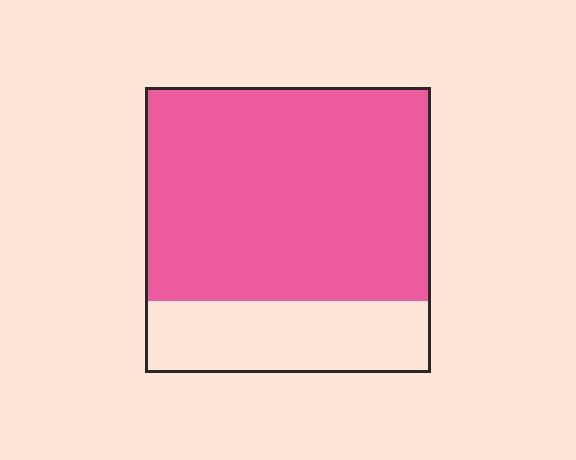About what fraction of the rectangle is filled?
About three quarters (3/4).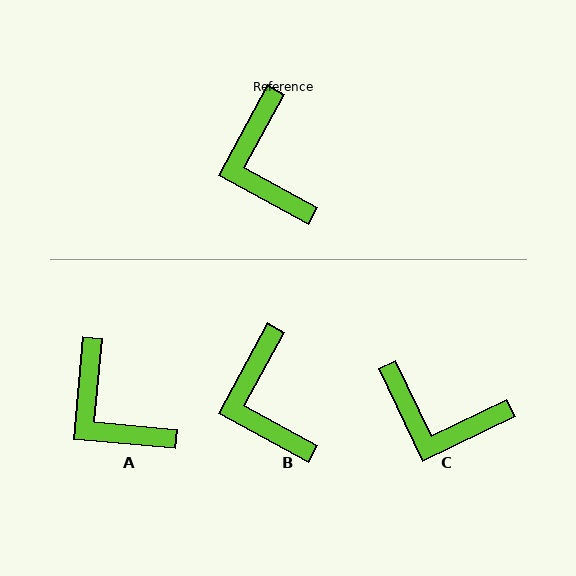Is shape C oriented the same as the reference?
No, it is off by about 54 degrees.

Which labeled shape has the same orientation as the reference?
B.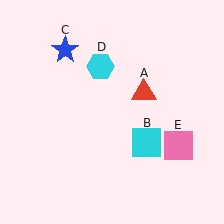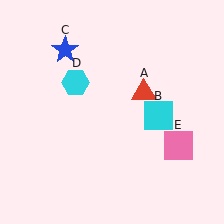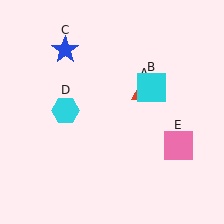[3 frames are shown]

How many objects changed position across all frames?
2 objects changed position: cyan square (object B), cyan hexagon (object D).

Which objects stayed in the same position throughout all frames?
Red triangle (object A) and blue star (object C) and pink square (object E) remained stationary.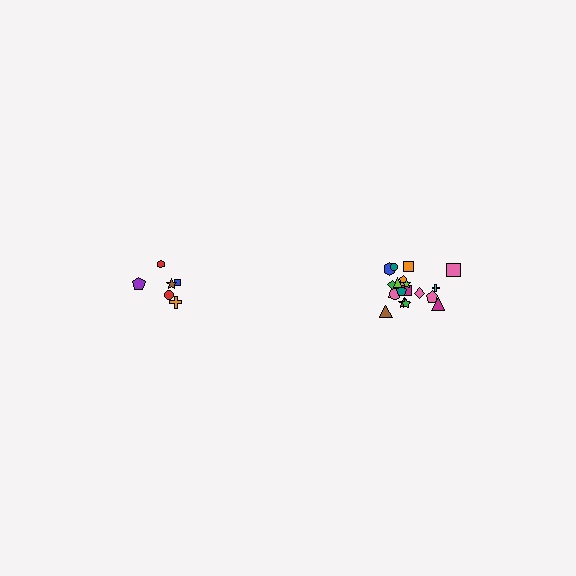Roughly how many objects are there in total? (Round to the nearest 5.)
Roughly 30 objects in total.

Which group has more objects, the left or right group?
The right group.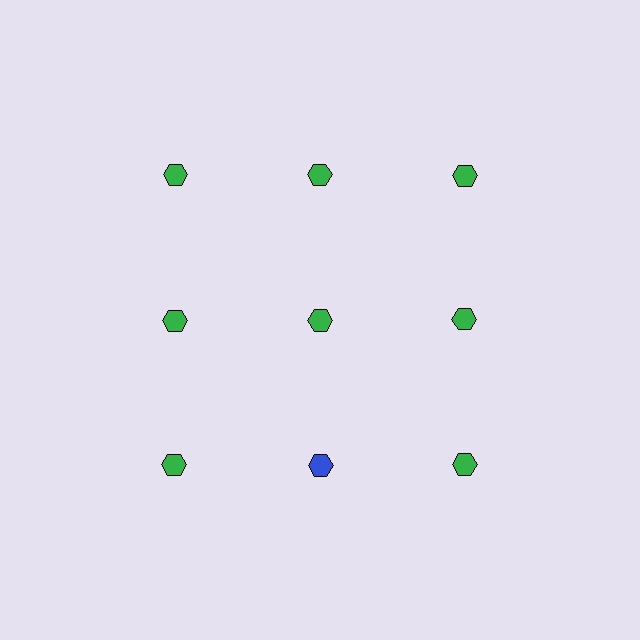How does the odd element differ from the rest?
It has a different color: blue instead of green.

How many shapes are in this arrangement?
There are 9 shapes arranged in a grid pattern.